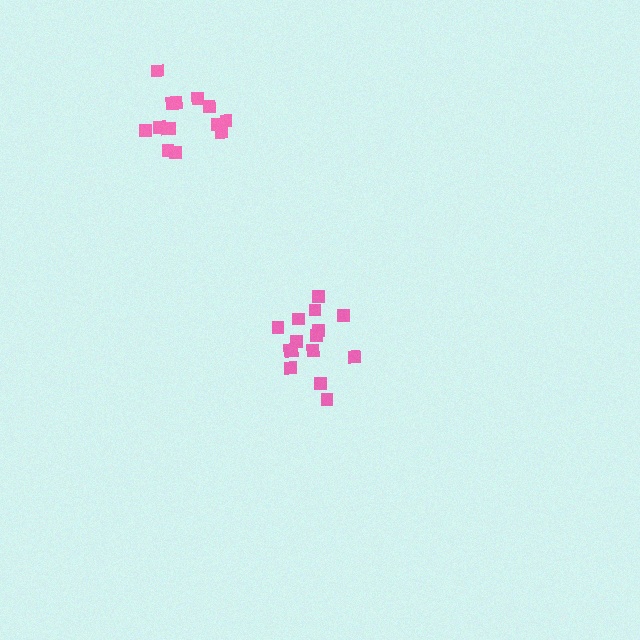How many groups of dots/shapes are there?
There are 2 groups.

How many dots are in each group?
Group 1: 16 dots, Group 2: 14 dots (30 total).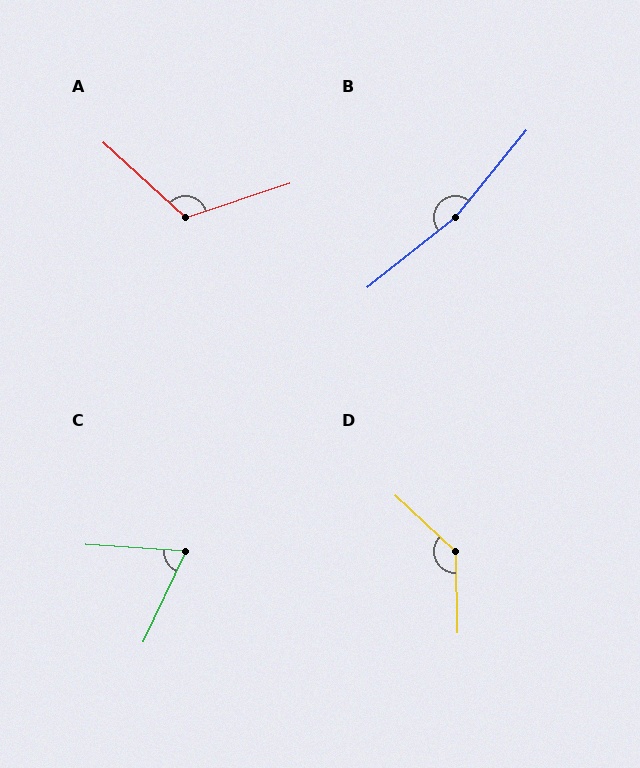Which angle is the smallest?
C, at approximately 69 degrees.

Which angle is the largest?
B, at approximately 168 degrees.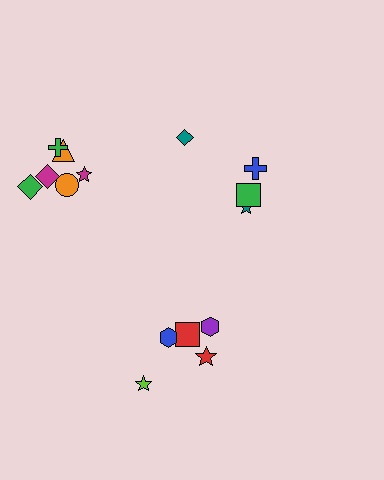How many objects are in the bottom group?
There are 5 objects.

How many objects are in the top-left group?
There are 6 objects.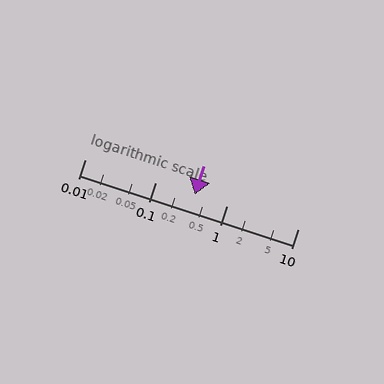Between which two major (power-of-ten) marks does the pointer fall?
The pointer is between 0.1 and 1.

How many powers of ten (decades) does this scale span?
The scale spans 3 decades, from 0.01 to 10.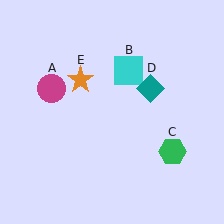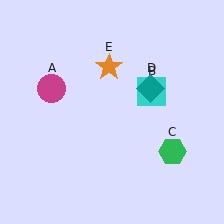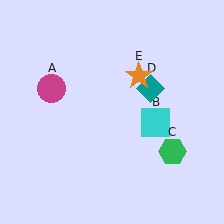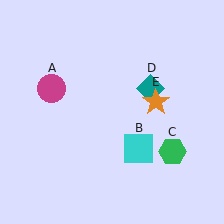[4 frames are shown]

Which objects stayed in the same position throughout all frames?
Magenta circle (object A) and green hexagon (object C) and teal diamond (object D) remained stationary.